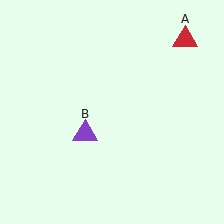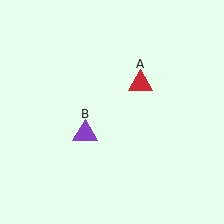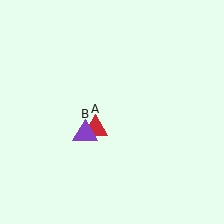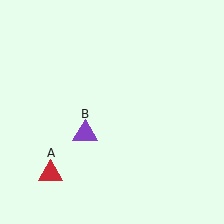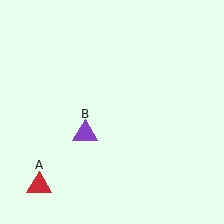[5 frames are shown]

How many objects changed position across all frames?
1 object changed position: red triangle (object A).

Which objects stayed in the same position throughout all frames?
Purple triangle (object B) remained stationary.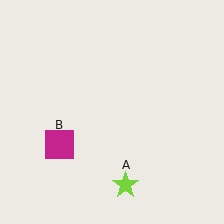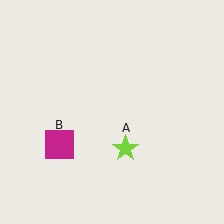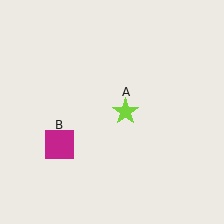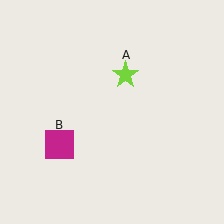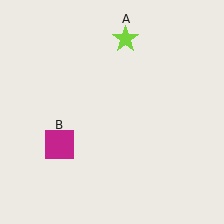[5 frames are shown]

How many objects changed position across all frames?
1 object changed position: lime star (object A).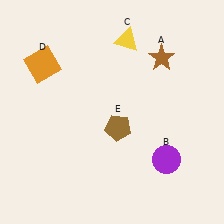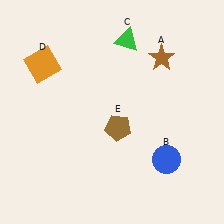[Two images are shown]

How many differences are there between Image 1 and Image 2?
There are 2 differences between the two images.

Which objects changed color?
B changed from purple to blue. C changed from yellow to green.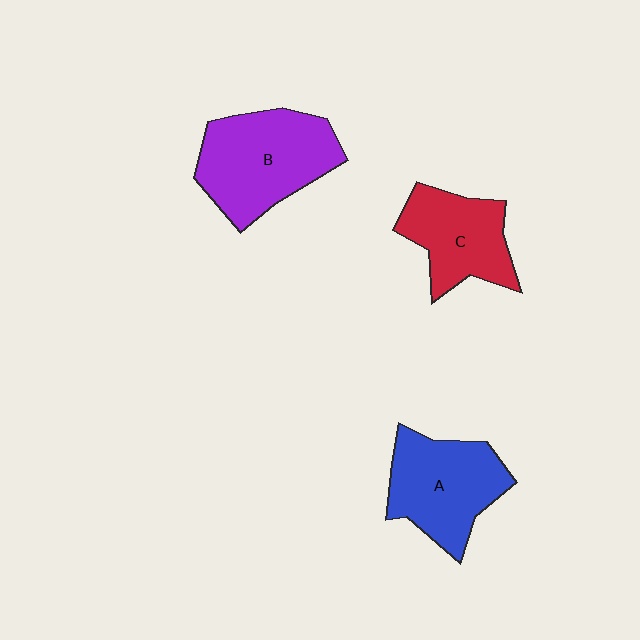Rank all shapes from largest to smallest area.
From largest to smallest: B (purple), A (blue), C (red).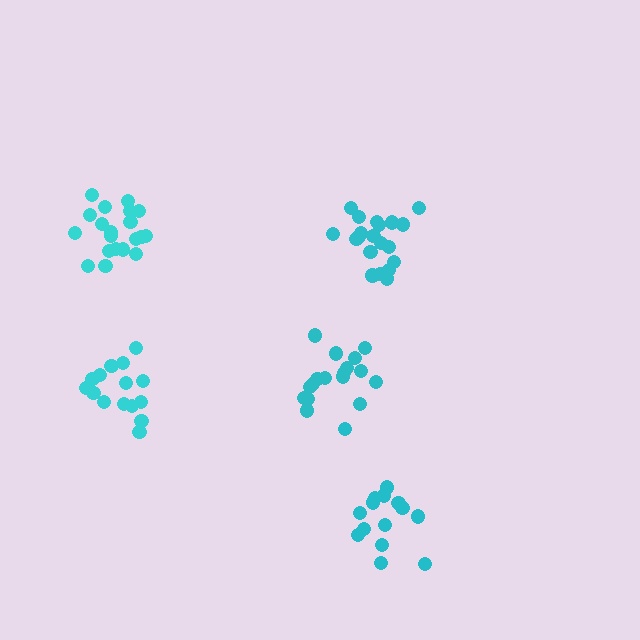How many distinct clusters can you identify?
There are 5 distinct clusters.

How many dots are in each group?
Group 1: 20 dots, Group 2: 20 dots, Group 3: 15 dots, Group 4: 15 dots, Group 5: 17 dots (87 total).